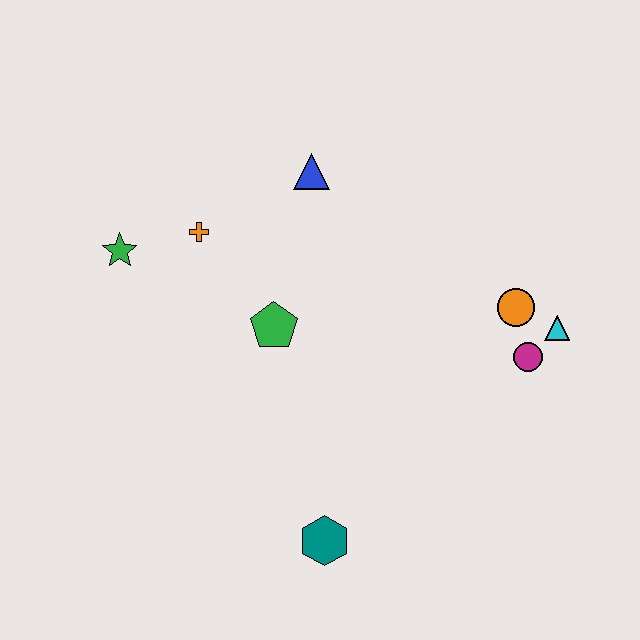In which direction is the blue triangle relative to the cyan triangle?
The blue triangle is to the left of the cyan triangle.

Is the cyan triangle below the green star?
Yes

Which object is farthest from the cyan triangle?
The green star is farthest from the cyan triangle.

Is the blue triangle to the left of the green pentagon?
No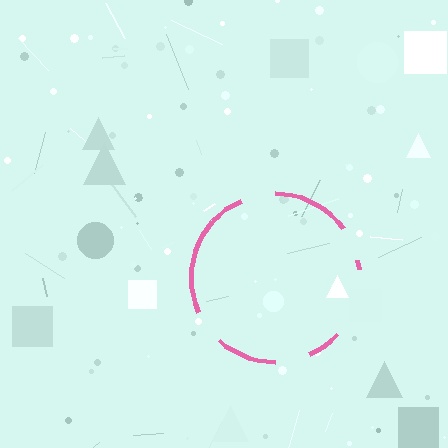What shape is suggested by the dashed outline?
The dashed outline suggests a circle.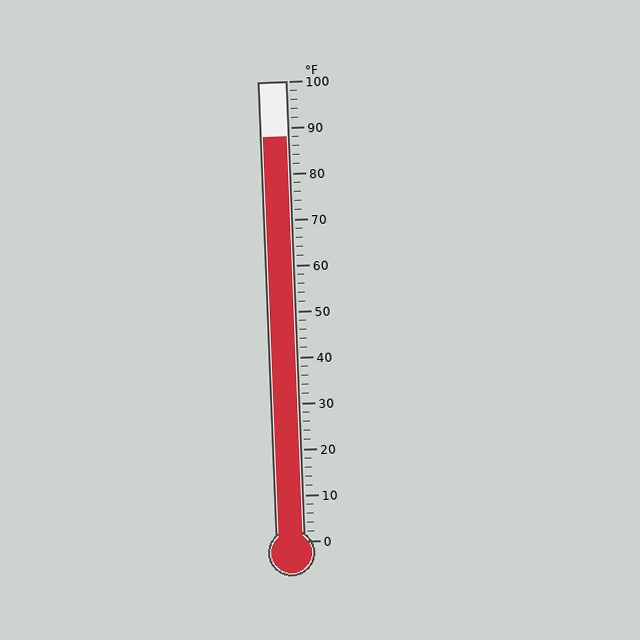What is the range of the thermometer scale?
The thermometer scale ranges from 0°F to 100°F.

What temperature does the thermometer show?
The thermometer shows approximately 88°F.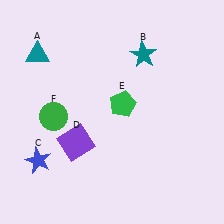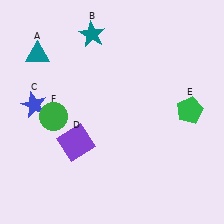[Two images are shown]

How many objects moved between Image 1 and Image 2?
3 objects moved between the two images.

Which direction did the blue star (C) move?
The blue star (C) moved up.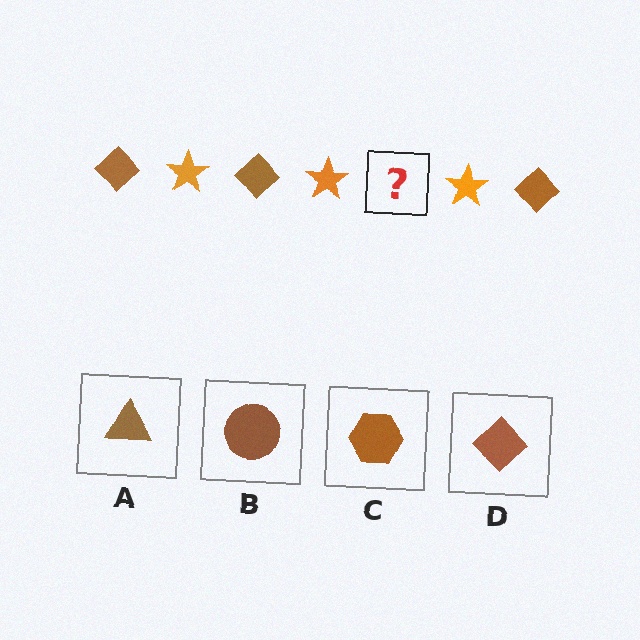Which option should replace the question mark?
Option D.